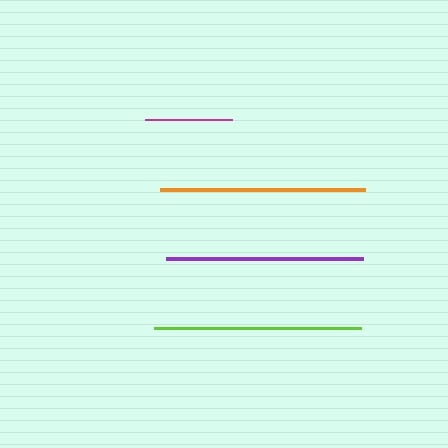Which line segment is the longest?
The lime line is the longest at approximately 207 pixels.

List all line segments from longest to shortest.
From longest to shortest: lime, orange, purple, magenta.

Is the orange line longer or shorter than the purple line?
The orange line is longer than the purple line.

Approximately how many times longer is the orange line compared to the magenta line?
The orange line is approximately 2.4 times the length of the magenta line.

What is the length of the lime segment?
The lime segment is approximately 207 pixels long.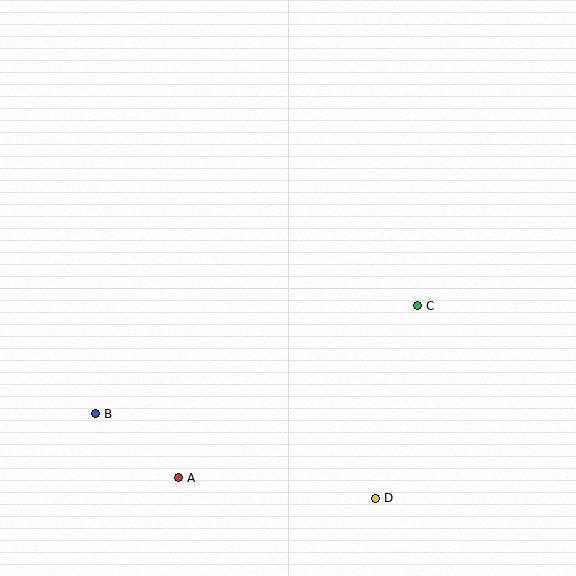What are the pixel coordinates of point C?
Point C is at (417, 306).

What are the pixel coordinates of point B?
Point B is at (95, 414).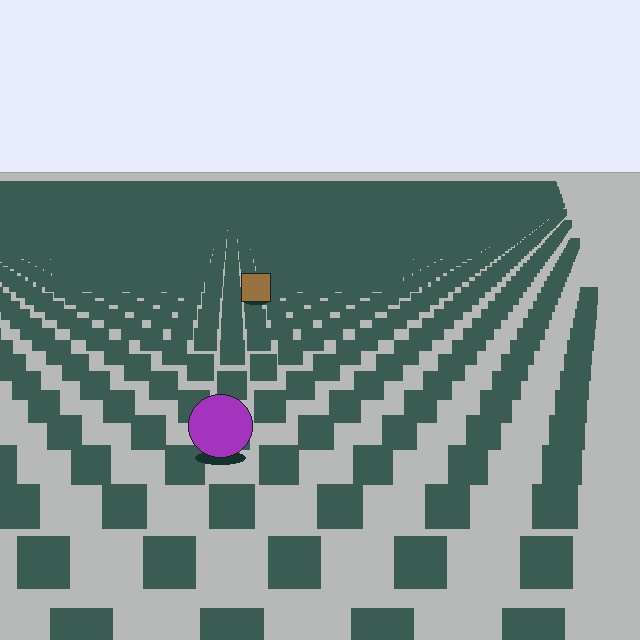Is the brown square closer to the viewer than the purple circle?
No. The purple circle is closer — you can tell from the texture gradient: the ground texture is coarser near it.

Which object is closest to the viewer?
The purple circle is closest. The texture marks near it are larger and more spread out.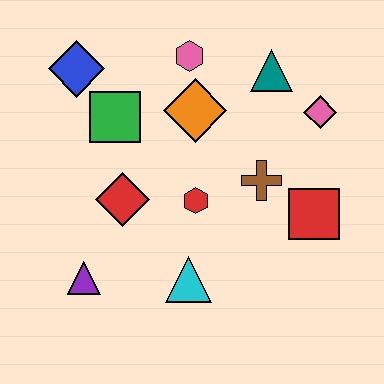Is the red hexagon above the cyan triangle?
Yes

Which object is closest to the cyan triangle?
The red hexagon is closest to the cyan triangle.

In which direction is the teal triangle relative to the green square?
The teal triangle is to the right of the green square.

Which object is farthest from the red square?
The blue diamond is farthest from the red square.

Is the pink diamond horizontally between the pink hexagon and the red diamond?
No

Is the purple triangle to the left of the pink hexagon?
Yes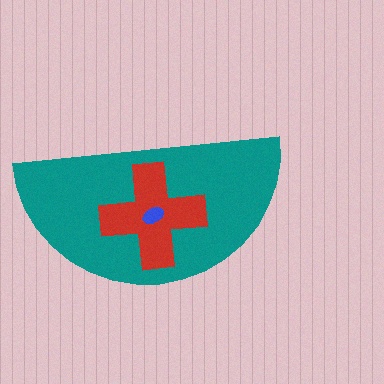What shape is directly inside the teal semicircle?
The red cross.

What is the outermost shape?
The teal semicircle.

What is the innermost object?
The blue ellipse.